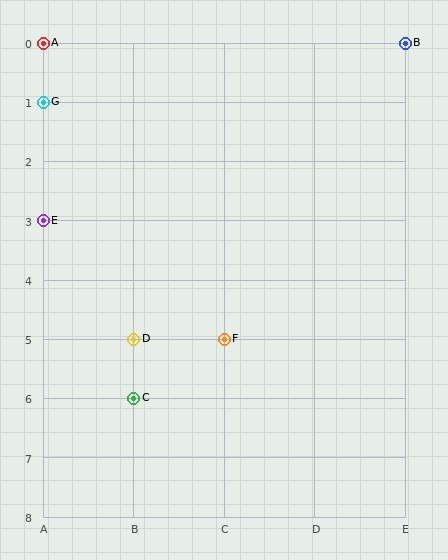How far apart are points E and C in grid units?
Points E and C are 1 column and 3 rows apart (about 3.2 grid units diagonally).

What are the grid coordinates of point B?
Point B is at grid coordinates (E, 0).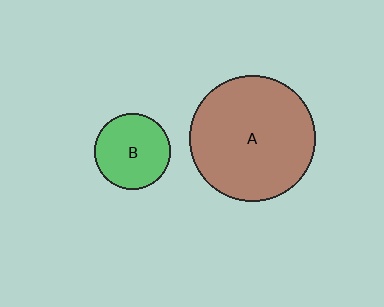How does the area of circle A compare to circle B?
Approximately 2.7 times.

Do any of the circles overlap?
No, none of the circles overlap.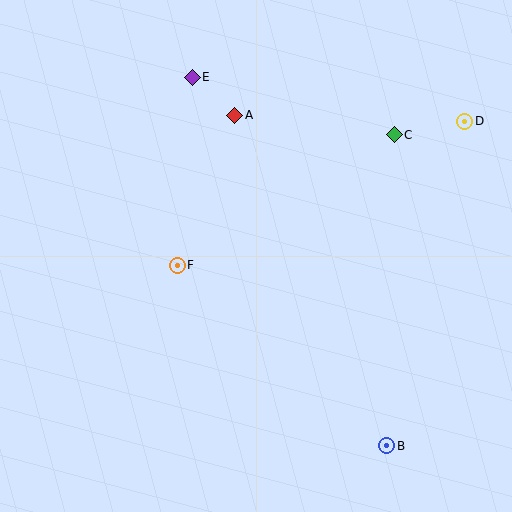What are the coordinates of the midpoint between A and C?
The midpoint between A and C is at (314, 125).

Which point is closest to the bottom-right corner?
Point B is closest to the bottom-right corner.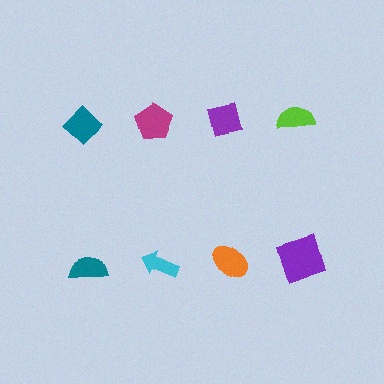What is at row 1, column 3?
A purple square.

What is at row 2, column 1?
A teal semicircle.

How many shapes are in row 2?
4 shapes.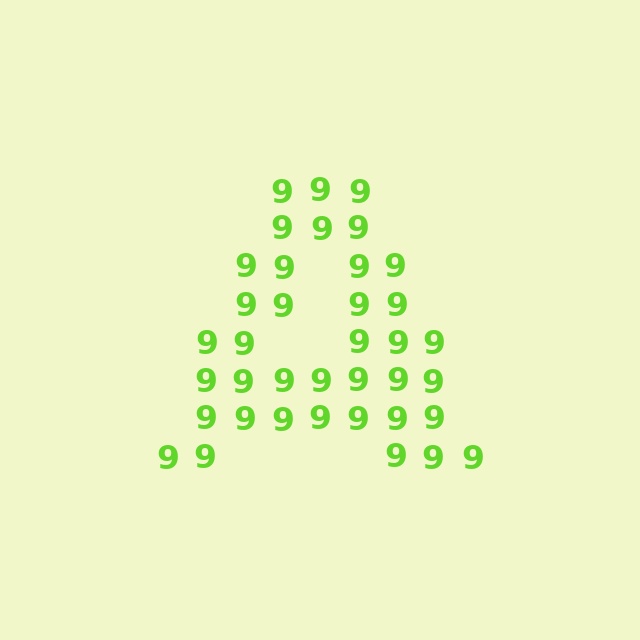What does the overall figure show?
The overall figure shows the letter A.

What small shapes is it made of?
It is made of small digit 9's.